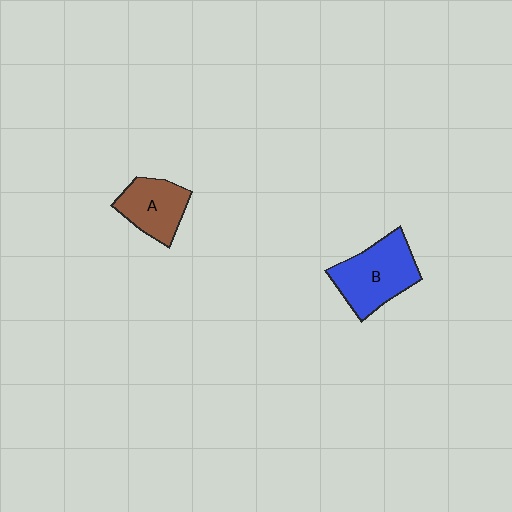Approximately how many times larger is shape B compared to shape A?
Approximately 1.4 times.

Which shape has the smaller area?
Shape A (brown).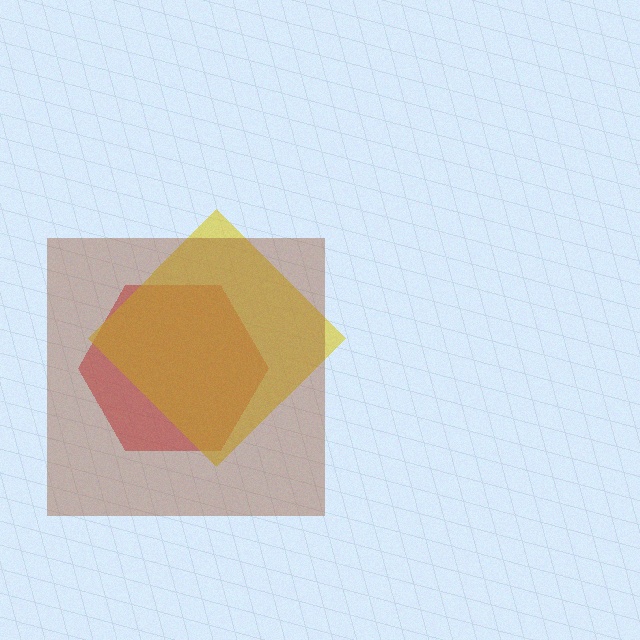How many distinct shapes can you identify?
There are 3 distinct shapes: a red hexagon, a yellow diamond, a brown square.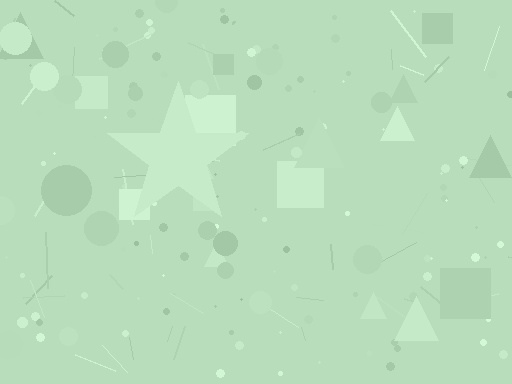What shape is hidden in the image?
A star is hidden in the image.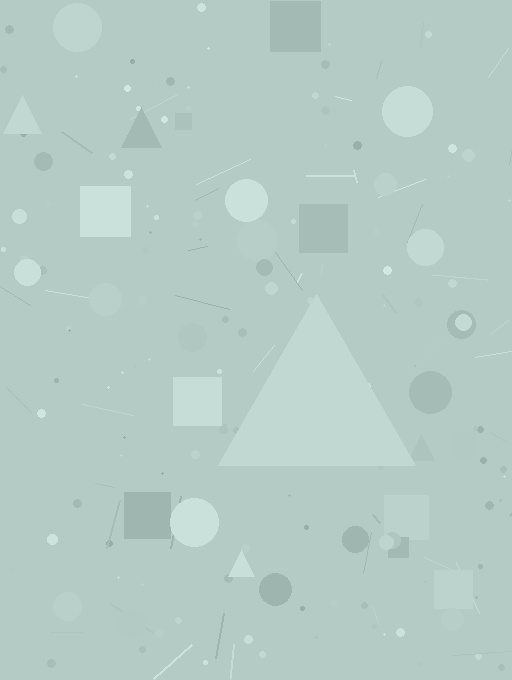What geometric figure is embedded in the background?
A triangle is embedded in the background.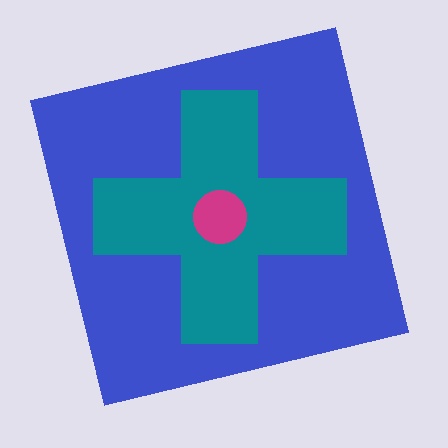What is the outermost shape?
The blue square.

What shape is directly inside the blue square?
The teal cross.